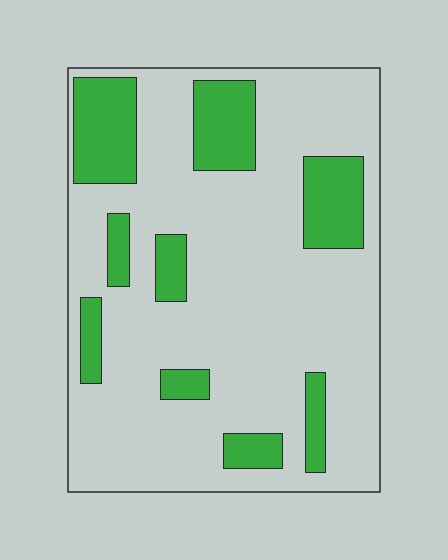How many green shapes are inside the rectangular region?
9.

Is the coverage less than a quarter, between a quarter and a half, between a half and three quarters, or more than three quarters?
Less than a quarter.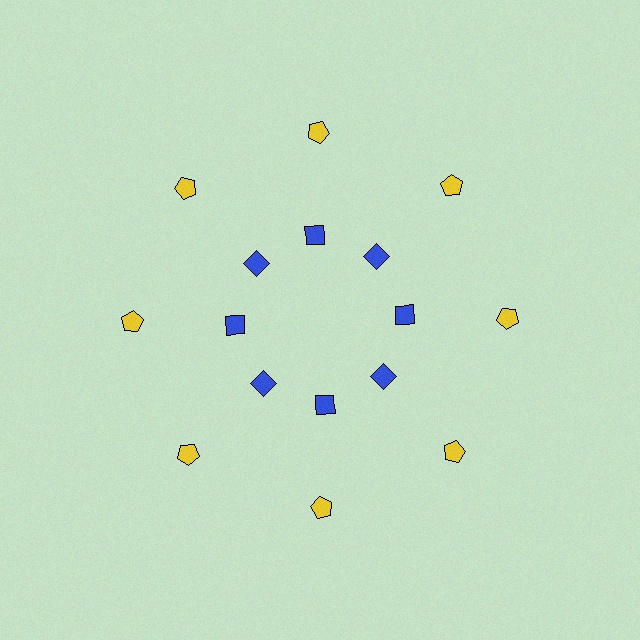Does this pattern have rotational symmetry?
Yes, this pattern has 8-fold rotational symmetry. It looks the same after rotating 45 degrees around the center.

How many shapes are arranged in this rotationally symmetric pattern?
There are 16 shapes, arranged in 8 groups of 2.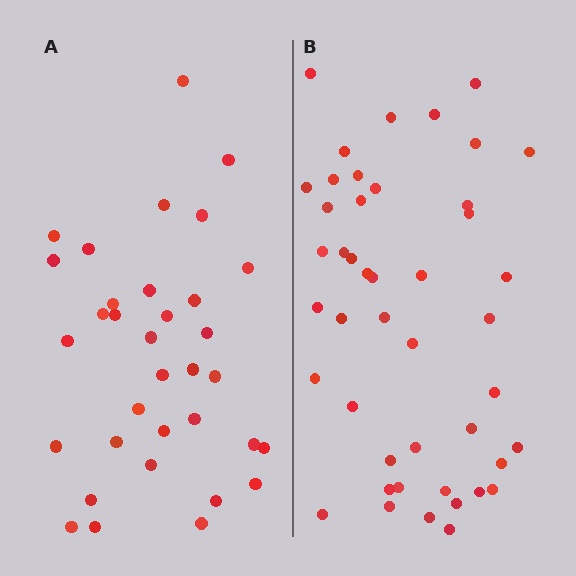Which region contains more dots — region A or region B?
Region B (the right region) has more dots.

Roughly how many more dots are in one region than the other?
Region B has roughly 12 or so more dots than region A.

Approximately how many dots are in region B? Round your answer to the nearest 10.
About 40 dots. (The exact count is 45, which rounds to 40.)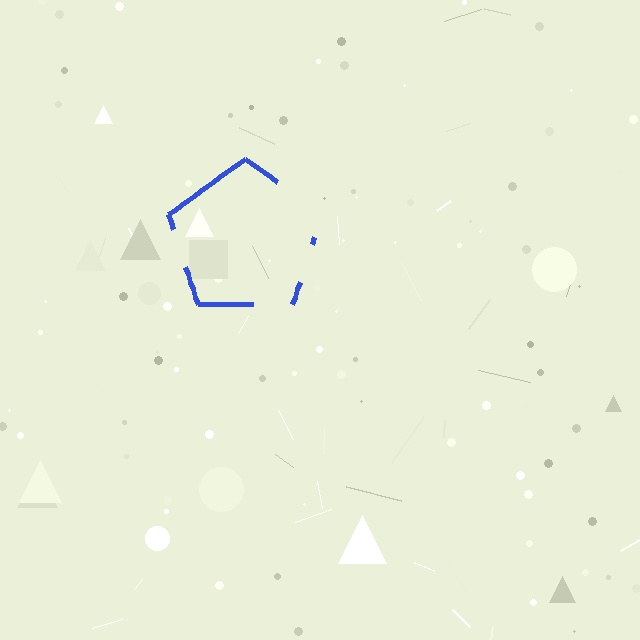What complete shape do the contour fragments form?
The contour fragments form a pentagon.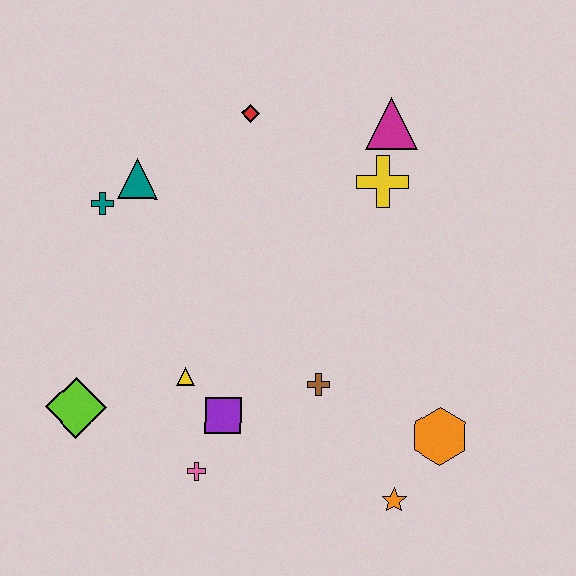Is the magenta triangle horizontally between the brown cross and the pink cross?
No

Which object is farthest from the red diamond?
The orange star is farthest from the red diamond.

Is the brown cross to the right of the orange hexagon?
No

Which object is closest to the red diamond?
The teal triangle is closest to the red diamond.